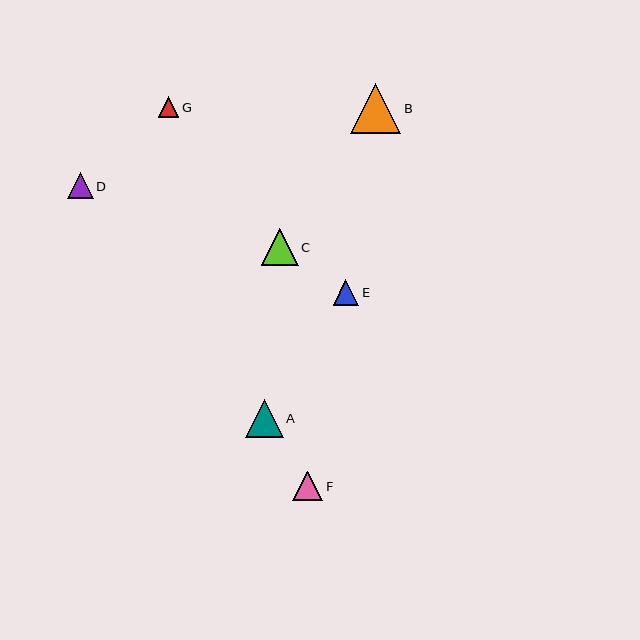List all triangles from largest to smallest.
From largest to smallest: B, A, C, F, D, E, G.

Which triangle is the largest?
Triangle B is the largest with a size of approximately 50 pixels.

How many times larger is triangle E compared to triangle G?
Triangle E is approximately 1.2 times the size of triangle G.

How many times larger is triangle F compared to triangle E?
Triangle F is approximately 1.2 times the size of triangle E.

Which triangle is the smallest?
Triangle G is the smallest with a size of approximately 21 pixels.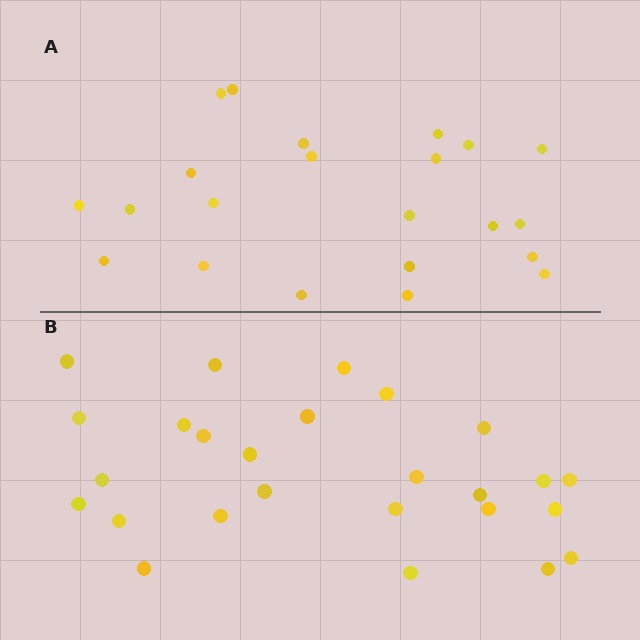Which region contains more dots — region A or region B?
Region B (the bottom region) has more dots.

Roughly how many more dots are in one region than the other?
Region B has about 4 more dots than region A.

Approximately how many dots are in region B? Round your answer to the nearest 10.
About 30 dots. (The exact count is 26, which rounds to 30.)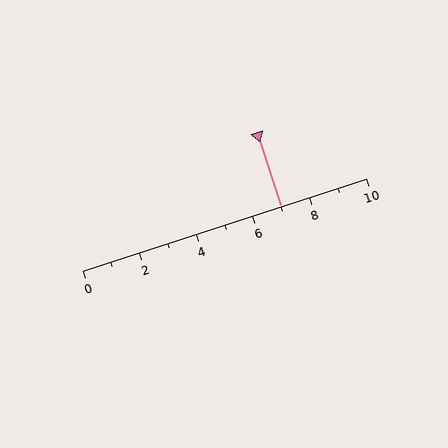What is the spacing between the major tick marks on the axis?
The major ticks are spaced 2 apart.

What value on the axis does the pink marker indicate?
The marker indicates approximately 7.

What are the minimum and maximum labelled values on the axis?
The axis runs from 0 to 10.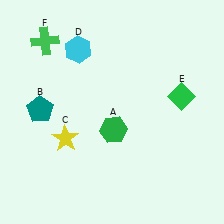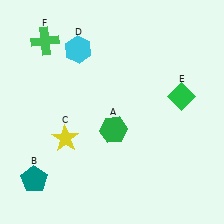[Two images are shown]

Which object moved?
The teal pentagon (B) moved down.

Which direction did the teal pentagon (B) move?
The teal pentagon (B) moved down.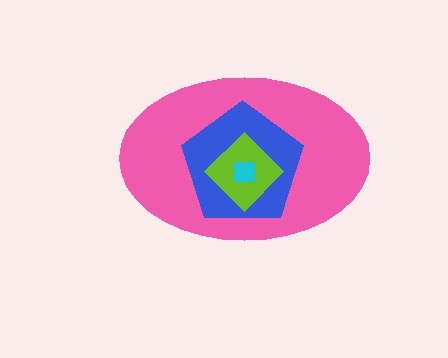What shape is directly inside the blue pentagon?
The lime diamond.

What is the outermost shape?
The pink ellipse.